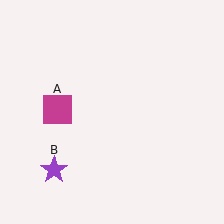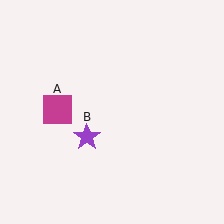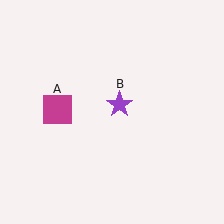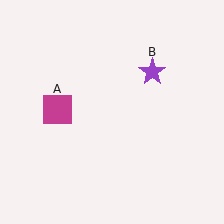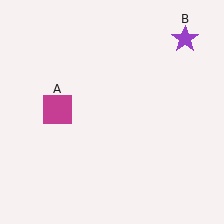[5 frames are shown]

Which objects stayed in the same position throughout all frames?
Magenta square (object A) remained stationary.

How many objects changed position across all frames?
1 object changed position: purple star (object B).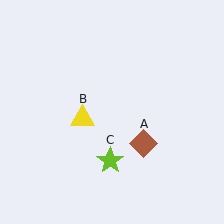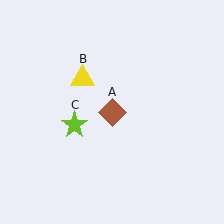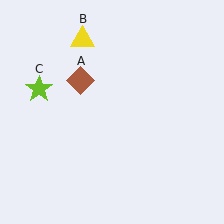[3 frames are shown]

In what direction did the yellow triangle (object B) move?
The yellow triangle (object B) moved up.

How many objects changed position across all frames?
3 objects changed position: brown diamond (object A), yellow triangle (object B), lime star (object C).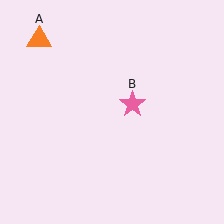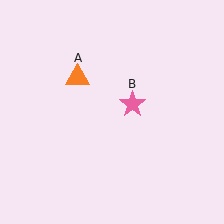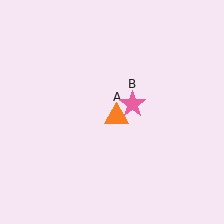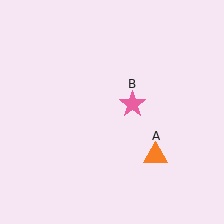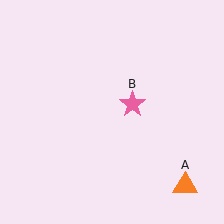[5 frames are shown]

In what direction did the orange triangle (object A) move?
The orange triangle (object A) moved down and to the right.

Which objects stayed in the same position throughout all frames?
Pink star (object B) remained stationary.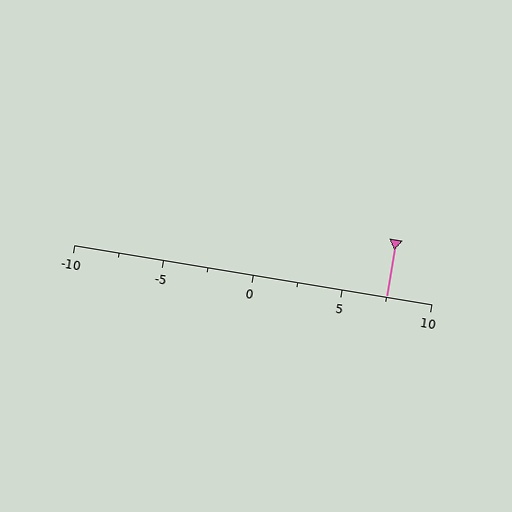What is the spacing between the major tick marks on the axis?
The major ticks are spaced 5 apart.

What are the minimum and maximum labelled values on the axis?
The axis runs from -10 to 10.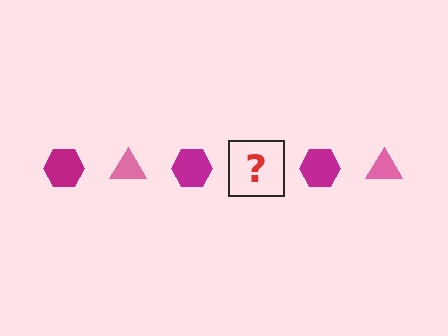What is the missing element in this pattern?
The missing element is a pink triangle.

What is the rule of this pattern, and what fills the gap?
The rule is that the pattern alternates between magenta hexagon and pink triangle. The gap should be filled with a pink triangle.